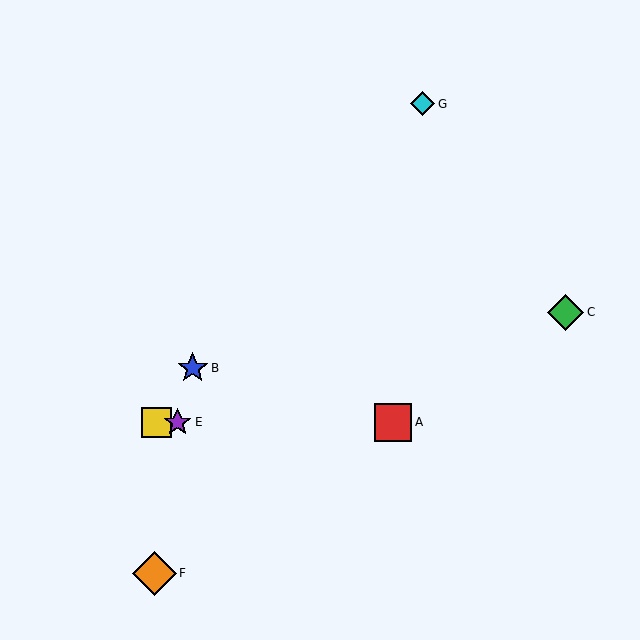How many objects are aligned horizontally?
3 objects (A, D, E) are aligned horizontally.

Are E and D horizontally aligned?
Yes, both are at y≈422.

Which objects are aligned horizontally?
Objects A, D, E are aligned horizontally.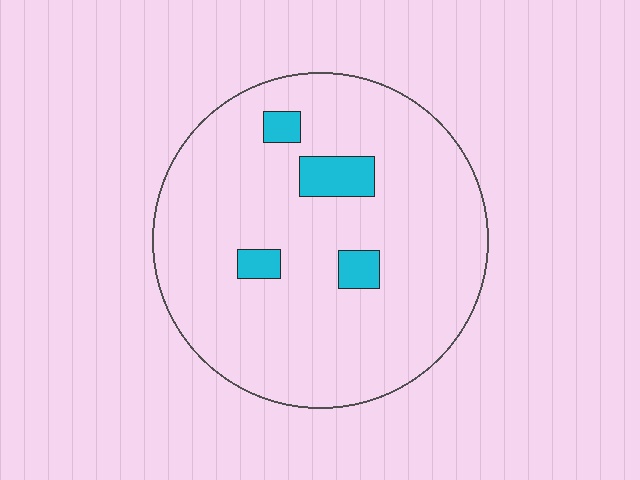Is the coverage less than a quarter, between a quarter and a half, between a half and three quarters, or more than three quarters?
Less than a quarter.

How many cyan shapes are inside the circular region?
4.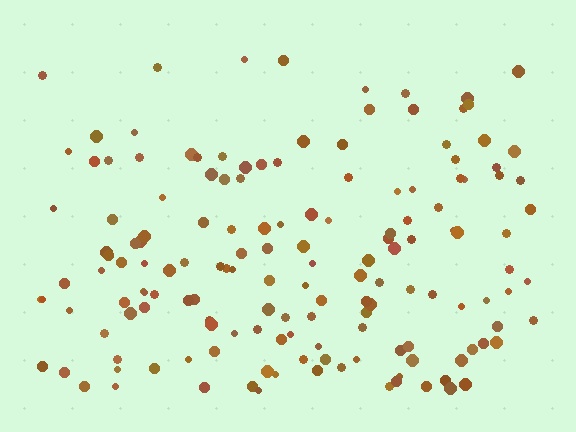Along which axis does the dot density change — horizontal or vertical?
Vertical.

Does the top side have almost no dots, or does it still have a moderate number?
Still a moderate number, just noticeably fewer than the bottom.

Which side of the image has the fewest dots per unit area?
The top.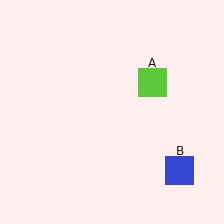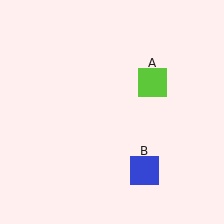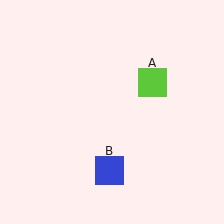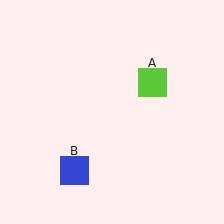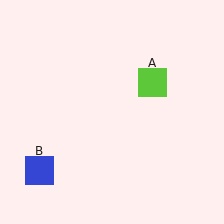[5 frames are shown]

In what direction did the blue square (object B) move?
The blue square (object B) moved left.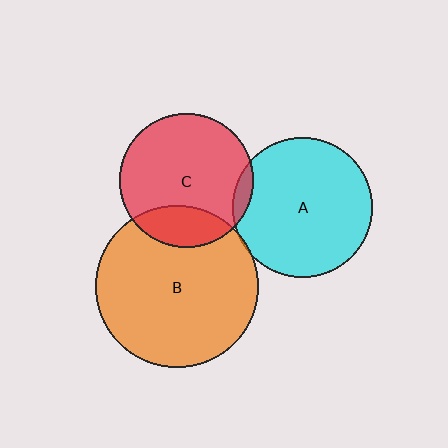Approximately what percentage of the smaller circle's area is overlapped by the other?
Approximately 20%.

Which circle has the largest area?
Circle B (orange).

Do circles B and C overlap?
Yes.